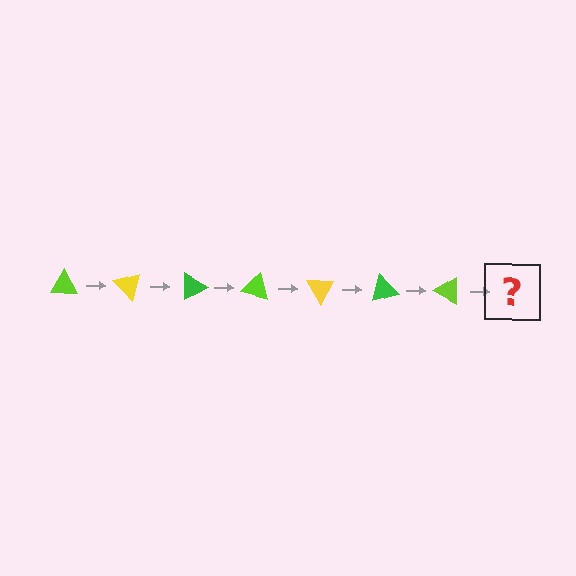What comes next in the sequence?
The next element should be a yellow triangle, rotated 315 degrees from the start.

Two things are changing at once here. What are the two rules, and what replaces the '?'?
The two rules are that it rotates 45 degrees each step and the color cycles through lime, yellow, and green. The '?' should be a yellow triangle, rotated 315 degrees from the start.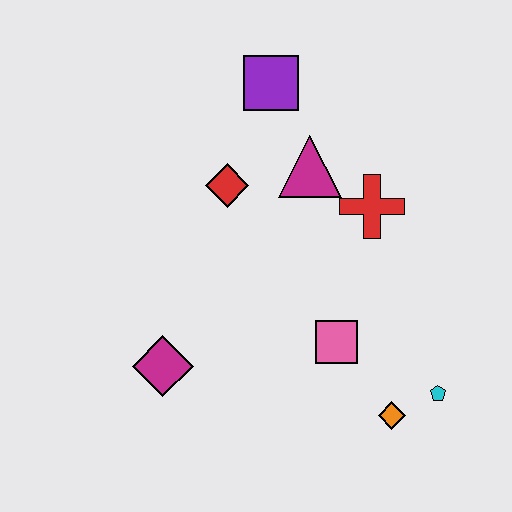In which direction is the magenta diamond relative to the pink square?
The magenta diamond is to the left of the pink square.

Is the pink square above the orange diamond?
Yes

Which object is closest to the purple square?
The magenta triangle is closest to the purple square.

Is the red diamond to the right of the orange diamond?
No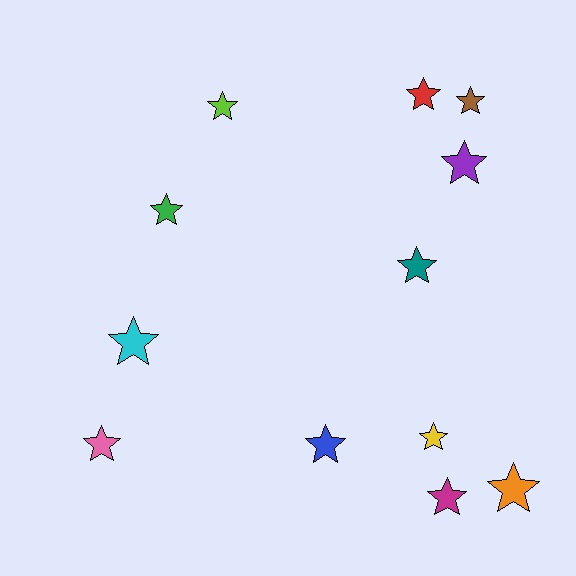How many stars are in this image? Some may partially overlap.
There are 12 stars.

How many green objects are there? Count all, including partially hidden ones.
There is 1 green object.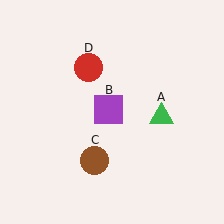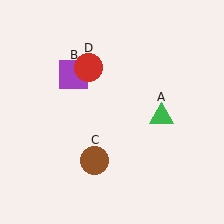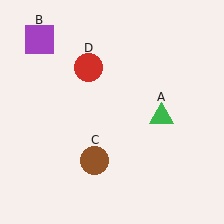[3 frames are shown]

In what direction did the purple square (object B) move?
The purple square (object B) moved up and to the left.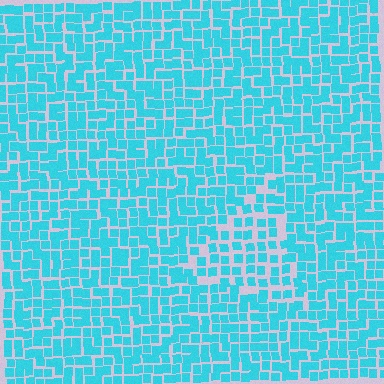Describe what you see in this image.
The image contains small cyan elements arranged at two different densities. A triangle-shaped region is visible where the elements are less densely packed than the surrounding area.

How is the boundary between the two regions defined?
The boundary is defined by a change in element density (approximately 1.5x ratio). All elements are the same color, size, and shape.